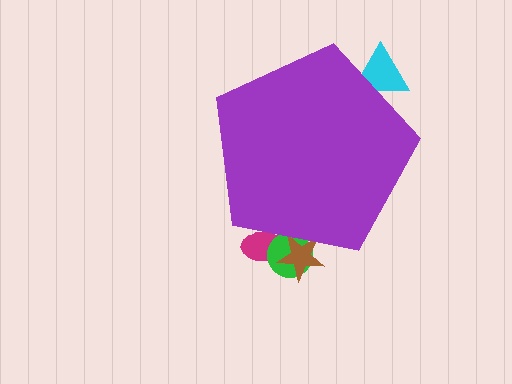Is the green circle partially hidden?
Yes, the green circle is partially hidden behind the purple pentagon.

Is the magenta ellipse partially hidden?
Yes, the magenta ellipse is partially hidden behind the purple pentagon.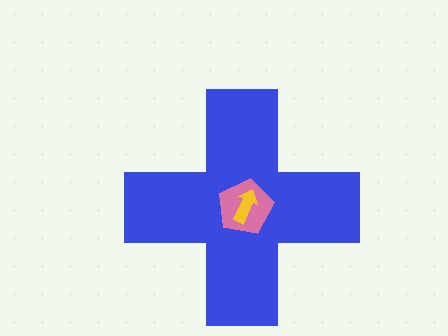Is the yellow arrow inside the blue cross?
Yes.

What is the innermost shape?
The yellow arrow.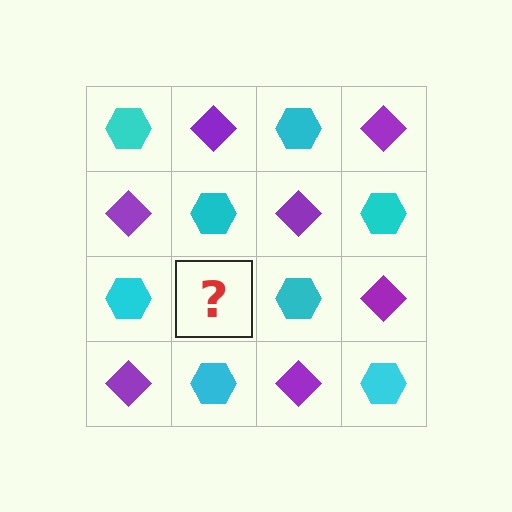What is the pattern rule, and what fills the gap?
The rule is that it alternates cyan hexagon and purple diamond in a checkerboard pattern. The gap should be filled with a purple diamond.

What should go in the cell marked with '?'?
The missing cell should contain a purple diamond.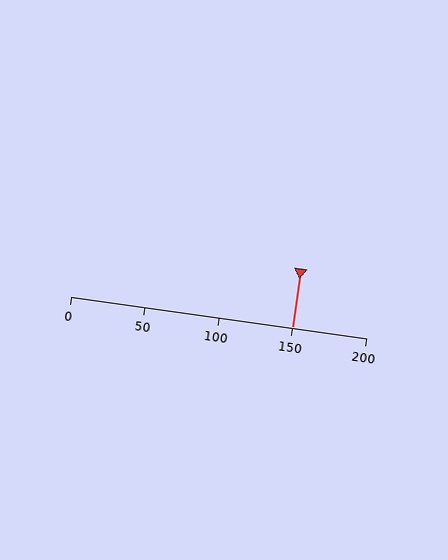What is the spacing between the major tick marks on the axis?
The major ticks are spaced 50 apart.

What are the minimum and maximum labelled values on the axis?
The axis runs from 0 to 200.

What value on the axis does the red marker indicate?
The marker indicates approximately 150.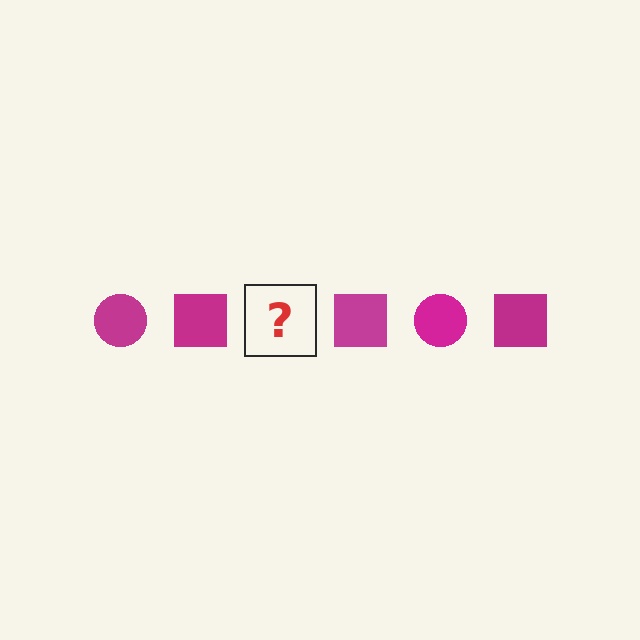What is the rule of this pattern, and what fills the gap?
The rule is that the pattern cycles through circle, square shapes in magenta. The gap should be filled with a magenta circle.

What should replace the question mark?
The question mark should be replaced with a magenta circle.